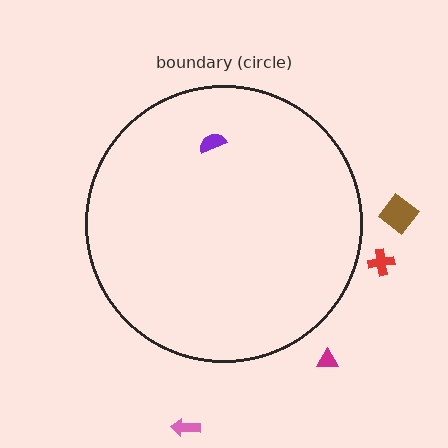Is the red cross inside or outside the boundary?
Outside.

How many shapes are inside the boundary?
1 inside, 4 outside.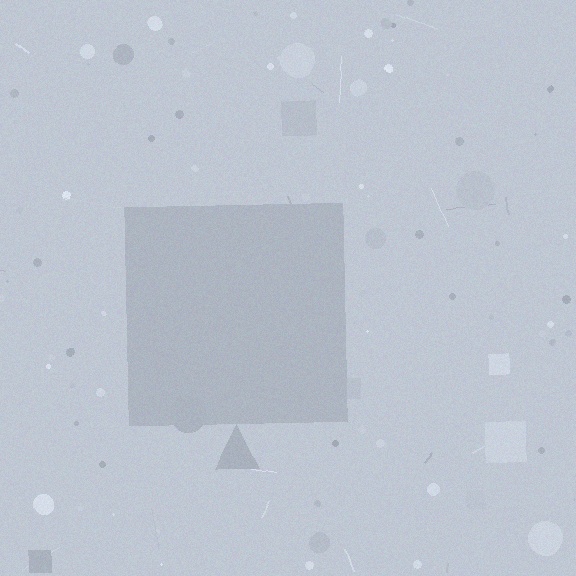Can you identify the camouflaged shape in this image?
The camouflaged shape is a square.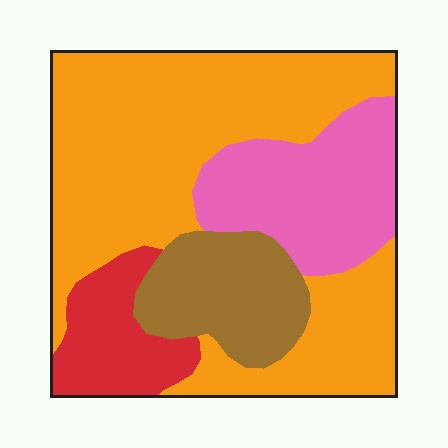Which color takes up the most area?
Orange, at roughly 55%.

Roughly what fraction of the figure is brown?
Brown covers about 15% of the figure.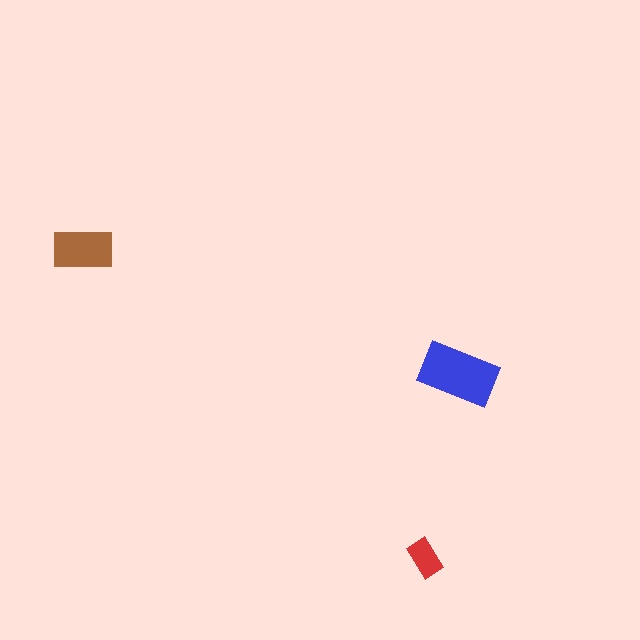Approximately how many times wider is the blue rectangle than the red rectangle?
About 2 times wider.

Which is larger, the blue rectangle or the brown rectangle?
The blue one.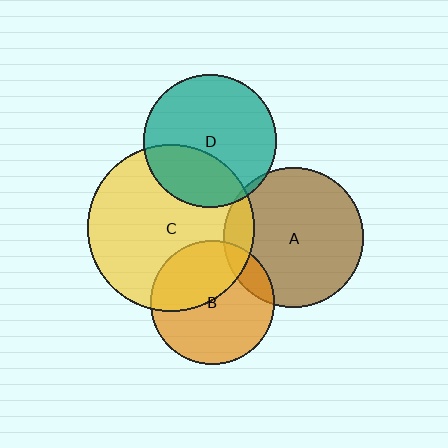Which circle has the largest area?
Circle C (yellow).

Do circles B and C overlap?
Yes.